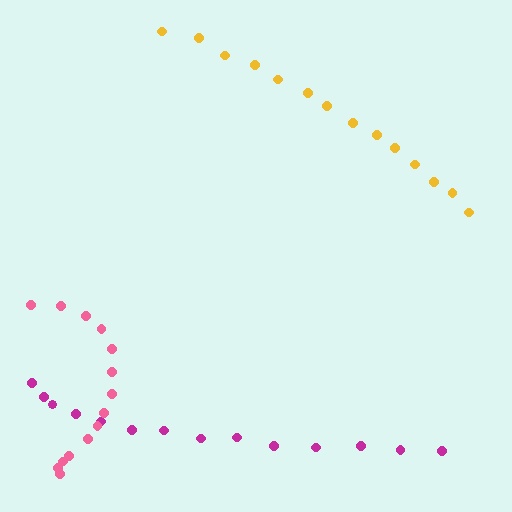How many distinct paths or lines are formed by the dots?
There are 3 distinct paths.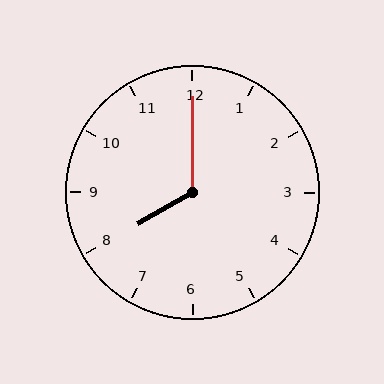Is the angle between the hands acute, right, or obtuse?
It is obtuse.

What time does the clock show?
8:00.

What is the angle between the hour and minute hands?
Approximately 120 degrees.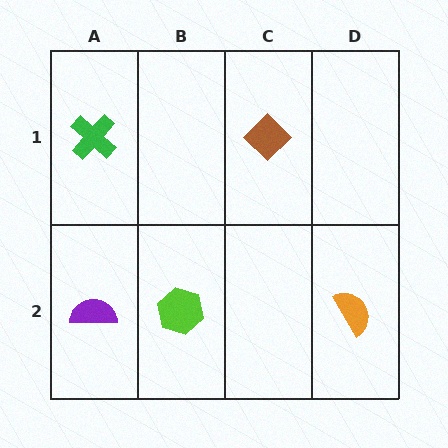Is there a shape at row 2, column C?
No, that cell is empty.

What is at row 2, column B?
A lime hexagon.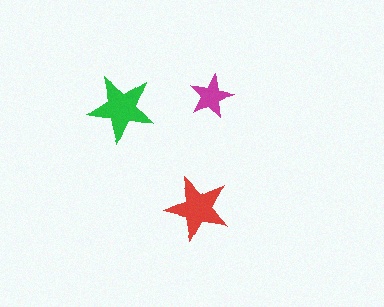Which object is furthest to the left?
The green star is leftmost.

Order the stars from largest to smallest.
the green one, the red one, the magenta one.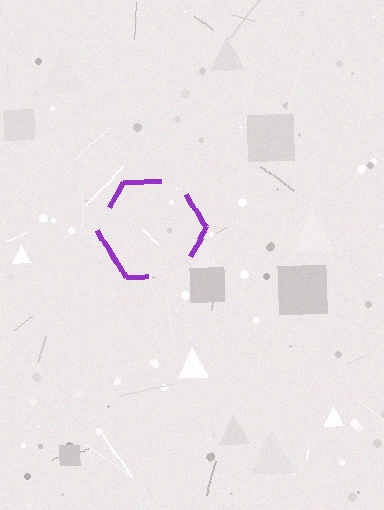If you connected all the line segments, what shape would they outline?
They would outline a hexagon.